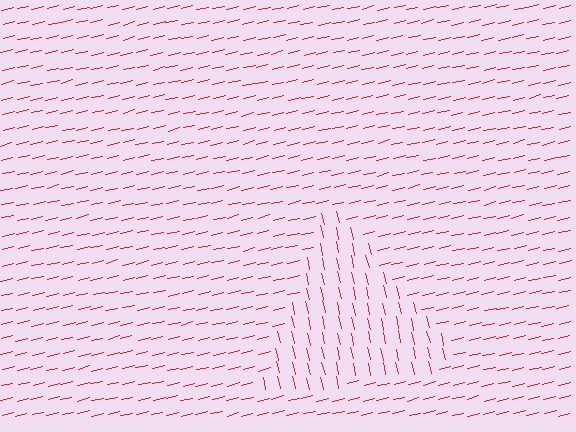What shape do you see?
I see a triangle.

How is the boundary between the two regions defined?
The boundary is defined purely by a change in line orientation (approximately 90 degrees difference). All lines are the same color and thickness.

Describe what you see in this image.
The image is filled with small red line segments. A triangle region in the image has lines oriented differently from the surrounding lines, creating a visible texture boundary.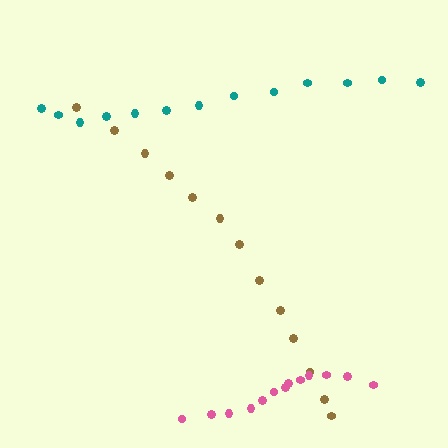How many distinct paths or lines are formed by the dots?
There are 3 distinct paths.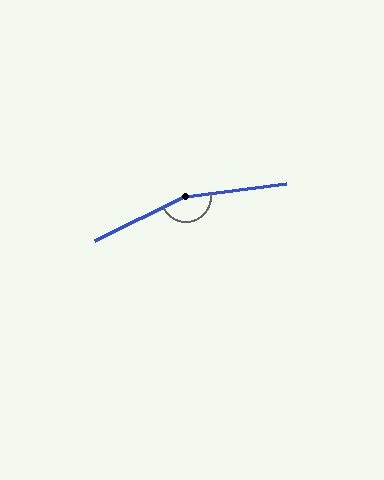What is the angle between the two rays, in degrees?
Approximately 161 degrees.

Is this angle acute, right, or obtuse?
It is obtuse.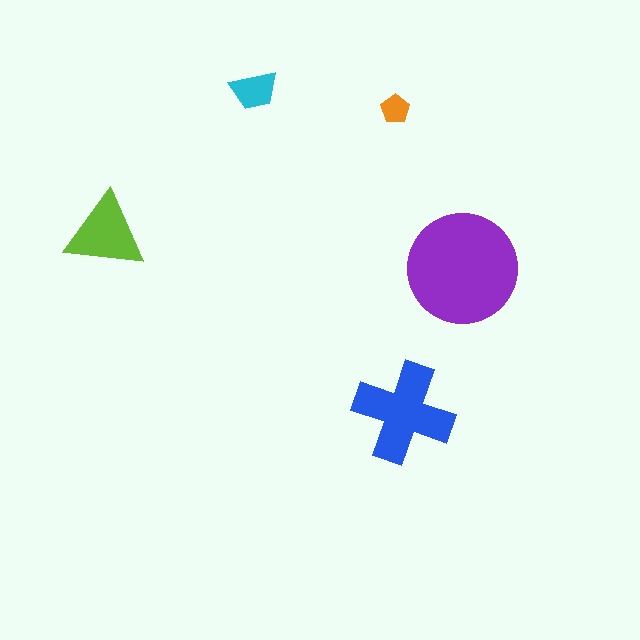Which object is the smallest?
The orange pentagon.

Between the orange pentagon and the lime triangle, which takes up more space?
The lime triangle.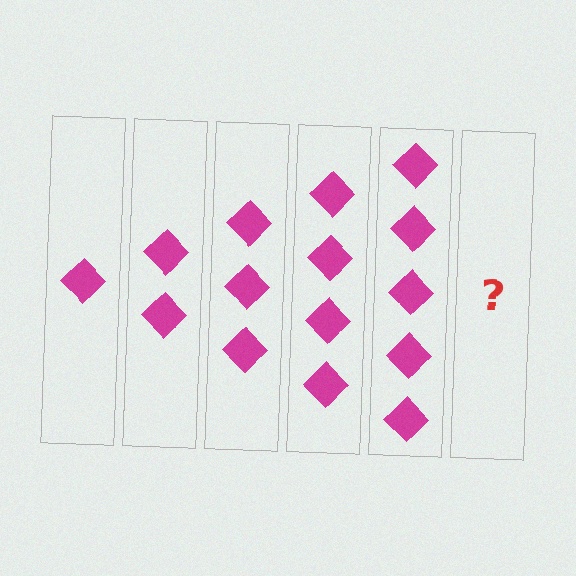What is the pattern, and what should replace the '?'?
The pattern is that each step adds one more diamond. The '?' should be 6 diamonds.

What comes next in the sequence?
The next element should be 6 diamonds.